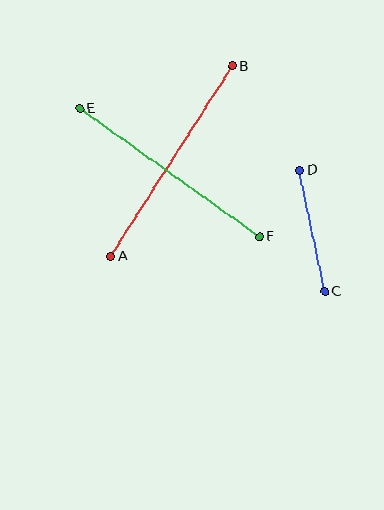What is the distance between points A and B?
The distance is approximately 226 pixels.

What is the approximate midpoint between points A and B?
The midpoint is at approximately (171, 161) pixels.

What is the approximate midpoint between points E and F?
The midpoint is at approximately (170, 173) pixels.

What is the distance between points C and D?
The distance is approximately 123 pixels.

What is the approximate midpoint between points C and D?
The midpoint is at approximately (312, 231) pixels.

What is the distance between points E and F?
The distance is approximately 221 pixels.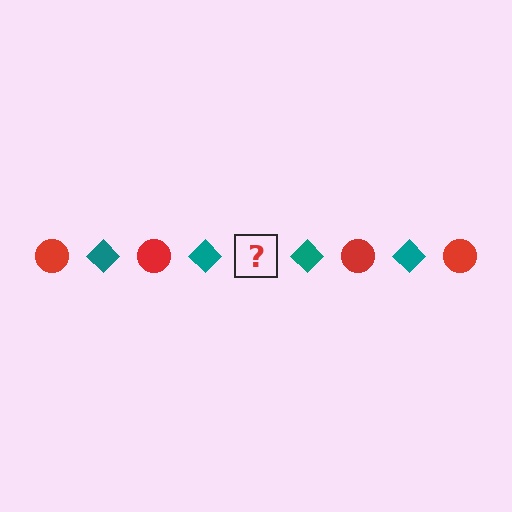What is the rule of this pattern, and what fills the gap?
The rule is that the pattern alternates between red circle and teal diamond. The gap should be filled with a red circle.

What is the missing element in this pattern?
The missing element is a red circle.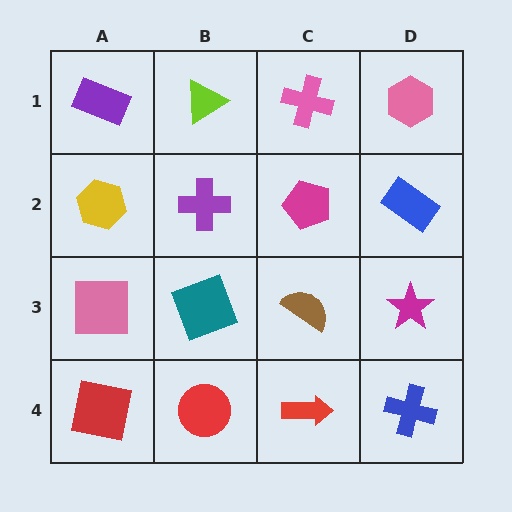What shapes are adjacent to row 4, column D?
A magenta star (row 3, column D), a red arrow (row 4, column C).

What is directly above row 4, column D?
A magenta star.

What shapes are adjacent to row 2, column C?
A pink cross (row 1, column C), a brown semicircle (row 3, column C), a purple cross (row 2, column B), a blue rectangle (row 2, column D).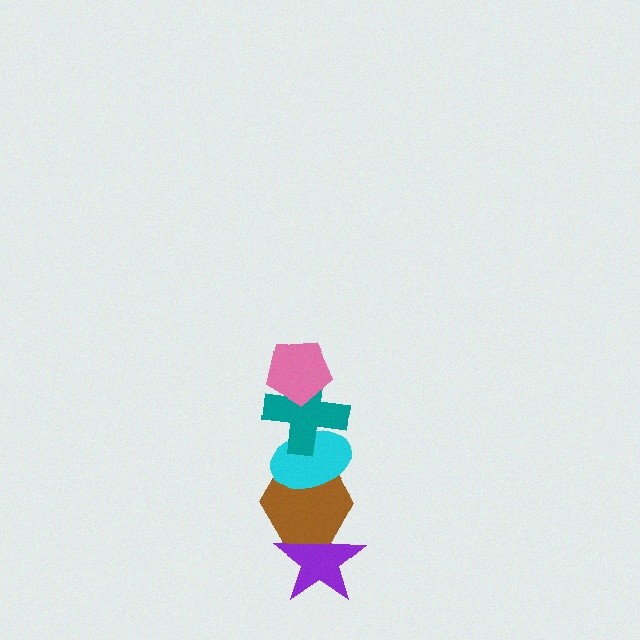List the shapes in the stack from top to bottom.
From top to bottom: the pink pentagon, the teal cross, the cyan ellipse, the brown hexagon, the purple star.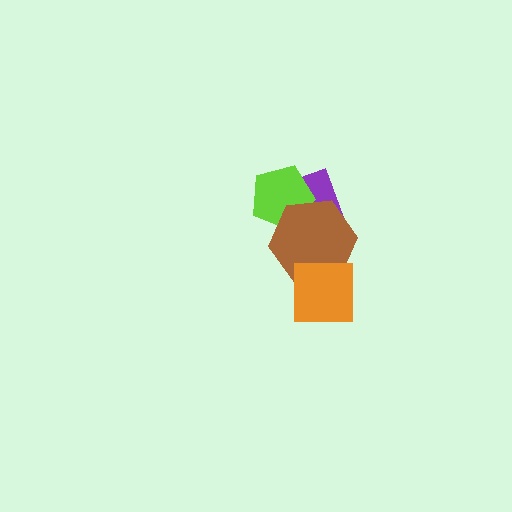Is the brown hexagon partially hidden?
Yes, it is partially covered by another shape.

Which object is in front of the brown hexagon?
The orange square is in front of the brown hexagon.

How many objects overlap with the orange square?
1 object overlaps with the orange square.